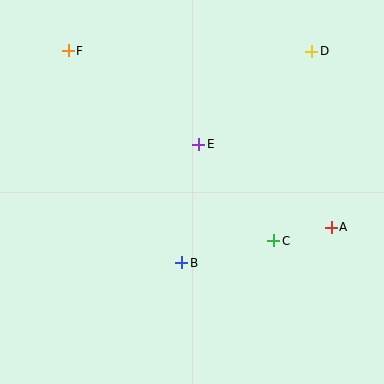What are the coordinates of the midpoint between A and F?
The midpoint between A and F is at (200, 139).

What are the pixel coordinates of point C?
Point C is at (274, 241).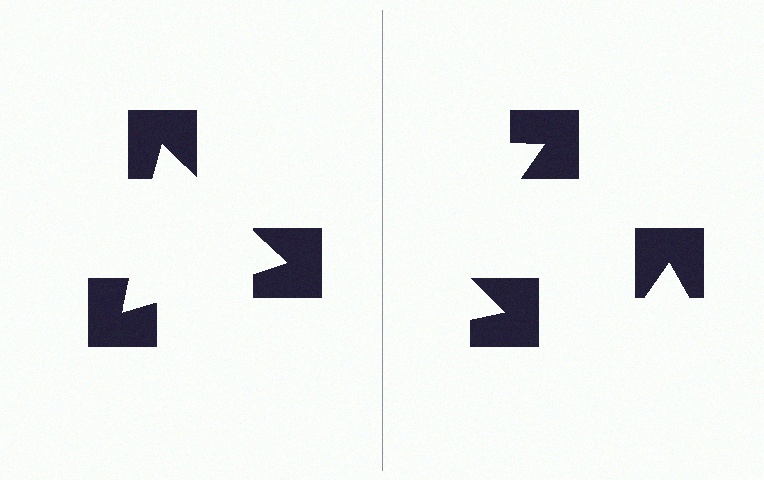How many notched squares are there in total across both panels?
6 — 3 on each side.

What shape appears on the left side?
An illusory triangle.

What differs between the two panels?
The notched squares are positioned identically on both sides; only the wedge orientations differ. On the left they align to a triangle; on the right they are misaligned.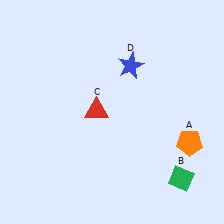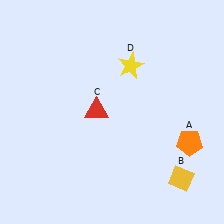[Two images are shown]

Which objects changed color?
B changed from green to yellow. D changed from blue to yellow.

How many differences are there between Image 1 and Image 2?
There are 2 differences between the two images.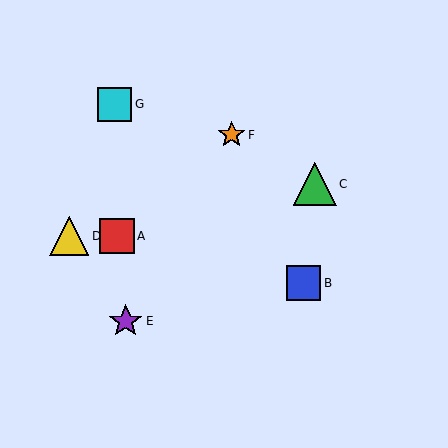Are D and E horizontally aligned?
No, D is at y≈236 and E is at y≈321.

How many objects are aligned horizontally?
2 objects (A, D) are aligned horizontally.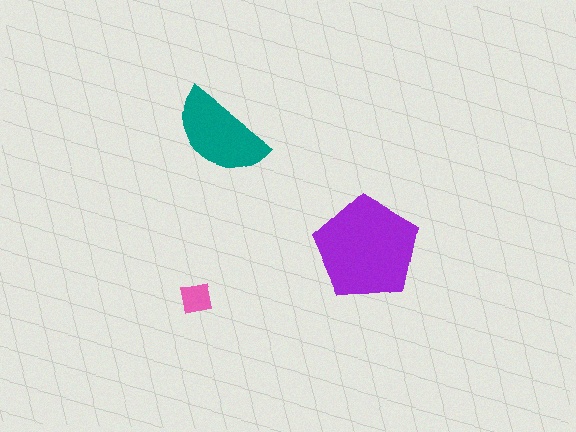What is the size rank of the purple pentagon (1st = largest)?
1st.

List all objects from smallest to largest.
The pink square, the teal semicircle, the purple pentagon.